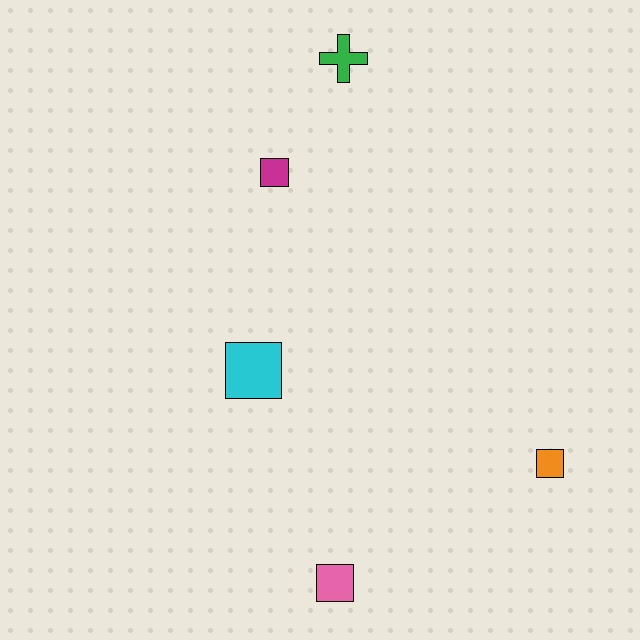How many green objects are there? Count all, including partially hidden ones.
There is 1 green object.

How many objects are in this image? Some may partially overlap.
There are 5 objects.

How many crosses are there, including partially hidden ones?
There is 1 cross.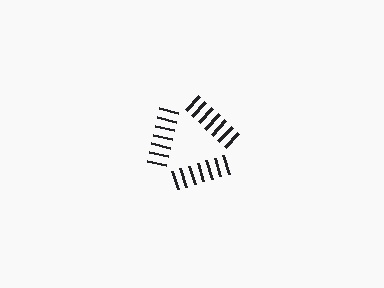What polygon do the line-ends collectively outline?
An illusory triangle — the line segments terminate on its edges but no continuous stroke is drawn.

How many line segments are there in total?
21 — 7 along each of the 3 edges.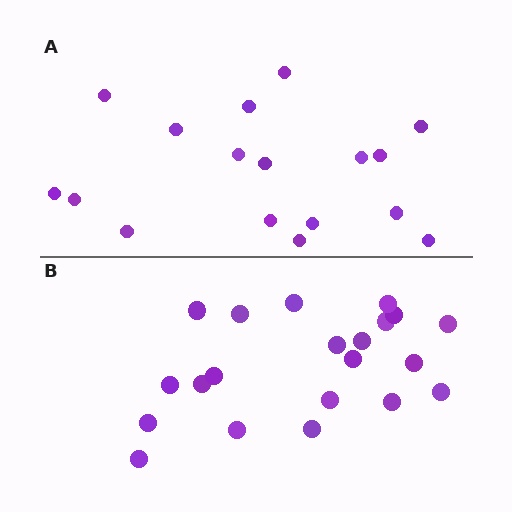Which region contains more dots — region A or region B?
Region B (the bottom region) has more dots.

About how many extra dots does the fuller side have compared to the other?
Region B has about 4 more dots than region A.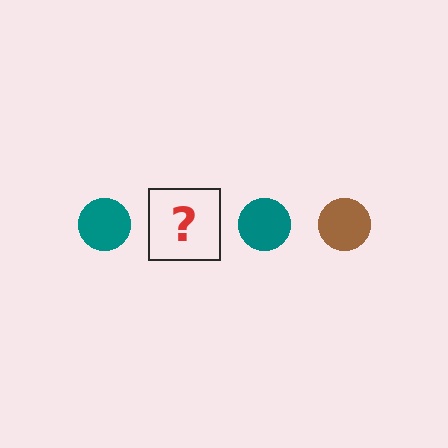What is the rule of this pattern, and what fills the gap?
The rule is that the pattern cycles through teal, brown circles. The gap should be filled with a brown circle.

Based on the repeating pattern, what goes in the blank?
The blank should be a brown circle.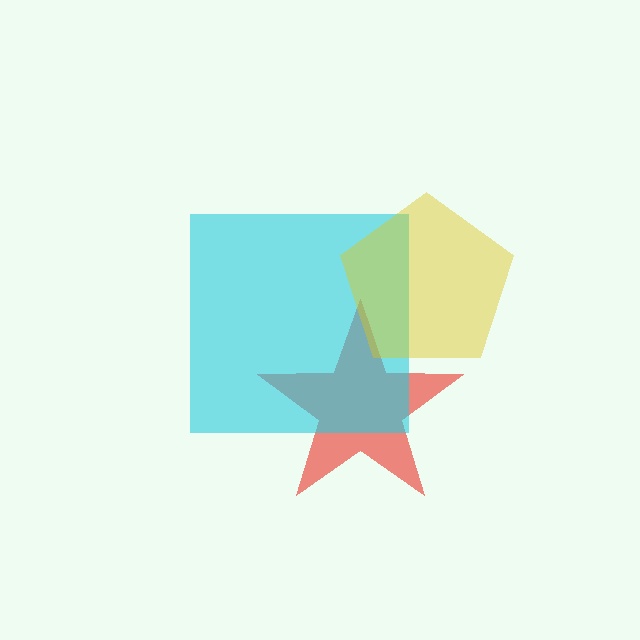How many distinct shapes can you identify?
There are 3 distinct shapes: a red star, a cyan square, a yellow pentagon.